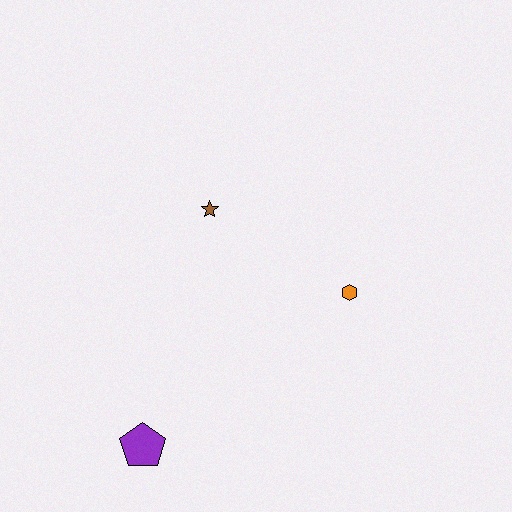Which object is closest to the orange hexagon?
The brown star is closest to the orange hexagon.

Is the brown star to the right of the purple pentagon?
Yes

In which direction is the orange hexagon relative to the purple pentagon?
The orange hexagon is to the right of the purple pentagon.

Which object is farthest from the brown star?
The purple pentagon is farthest from the brown star.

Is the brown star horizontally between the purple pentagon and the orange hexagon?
Yes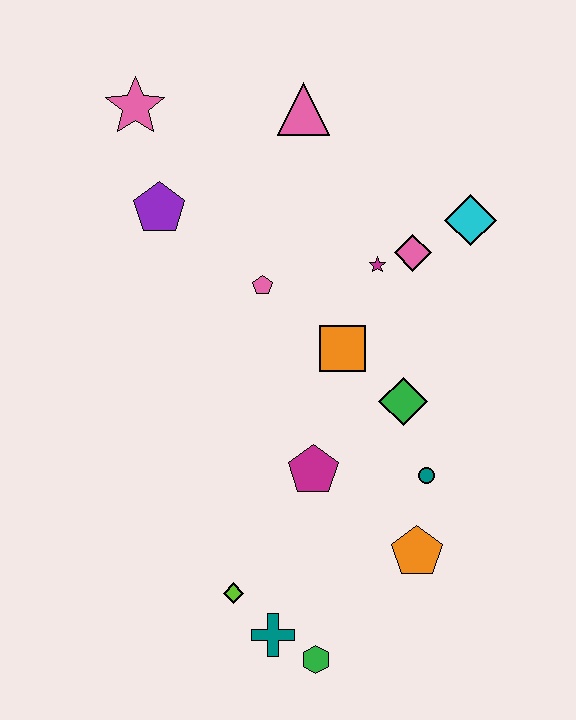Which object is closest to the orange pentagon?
The teal circle is closest to the orange pentagon.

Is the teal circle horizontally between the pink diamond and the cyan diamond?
Yes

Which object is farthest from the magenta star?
The green hexagon is farthest from the magenta star.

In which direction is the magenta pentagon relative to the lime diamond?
The magenta pentagon is above the lime diamond.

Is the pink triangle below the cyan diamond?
No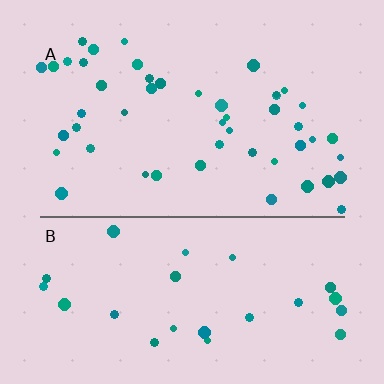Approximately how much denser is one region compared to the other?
Approximately 1.8× — region A over region B.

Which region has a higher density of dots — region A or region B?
A (the top).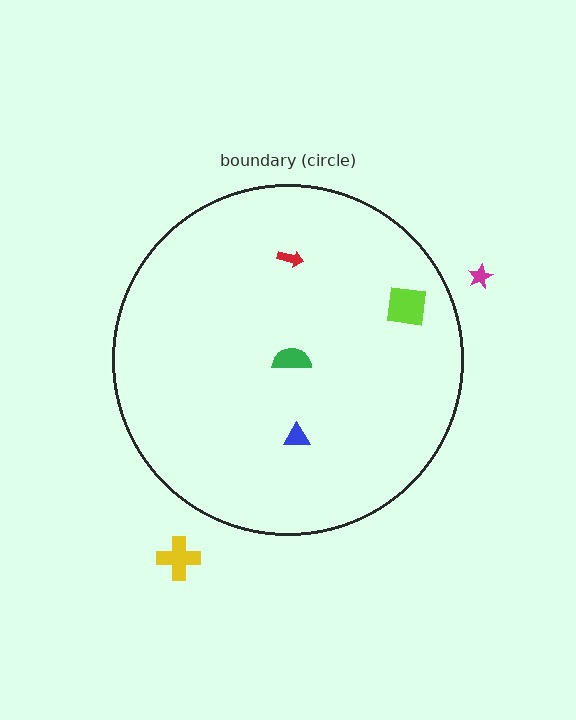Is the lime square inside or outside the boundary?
Inside.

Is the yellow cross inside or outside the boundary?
Outside.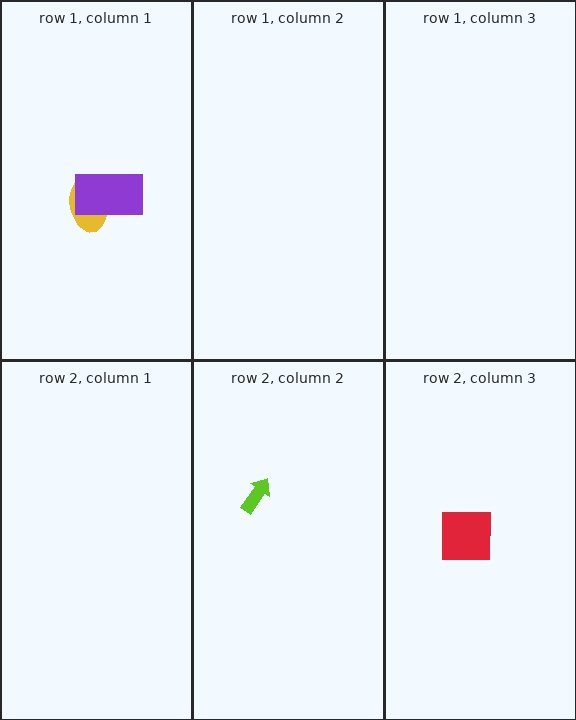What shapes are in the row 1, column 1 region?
The yellow ellipse, the purple rectangle.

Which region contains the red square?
The row 2, column 3 region.